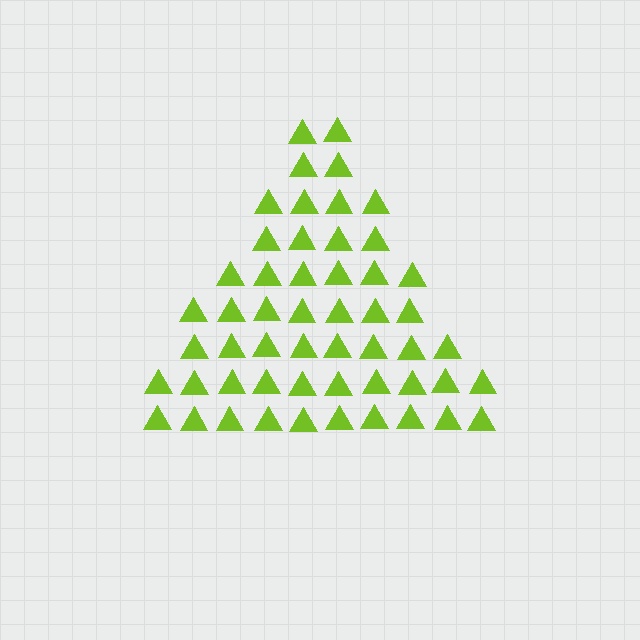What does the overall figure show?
The overall figure shows a triangle.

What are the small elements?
The small elements are triangles.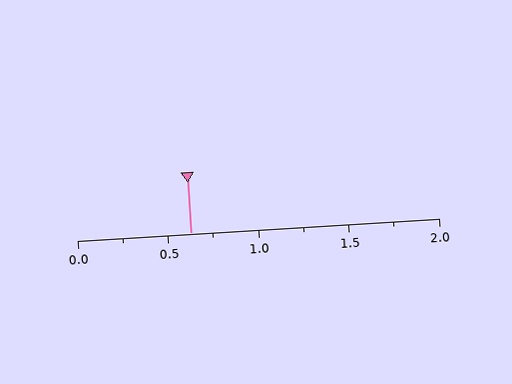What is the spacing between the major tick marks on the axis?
The major ticks are spaced 0.5 apart.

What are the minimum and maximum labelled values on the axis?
The axis runs from 0.0 to 2.0.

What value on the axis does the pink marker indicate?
The marker indicates approximately 0.62.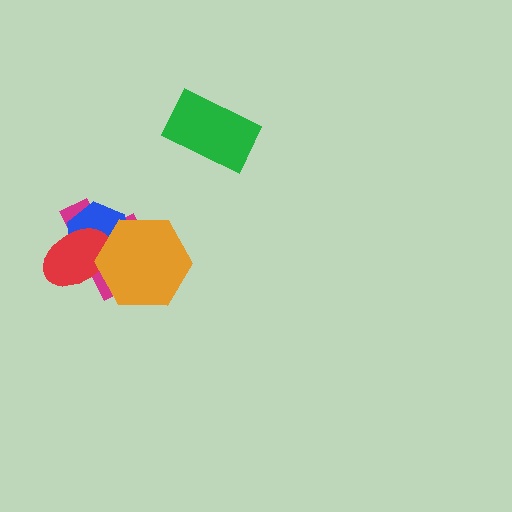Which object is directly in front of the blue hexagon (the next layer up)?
The red ellipse is directly in front of the blue hexagon.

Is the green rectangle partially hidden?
No, no other shape covers it.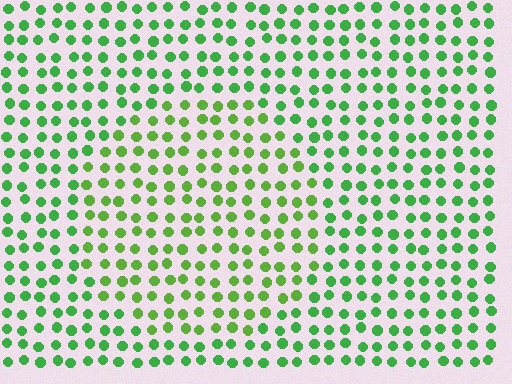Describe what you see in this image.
The image is filled with small green elements in a uniform arrangement. A circle-shaped region is visible where the elements are tinted to a slightly different hue, forming a subtle color boundary.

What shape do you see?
I see a circle.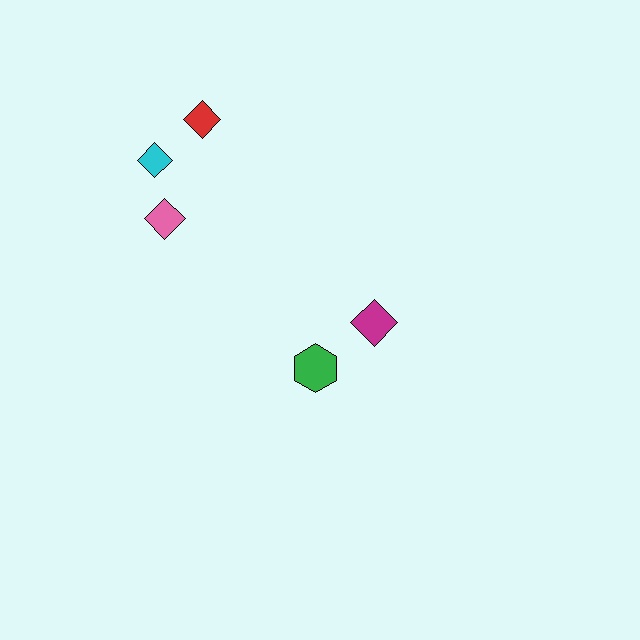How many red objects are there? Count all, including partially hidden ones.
There is 1 red object.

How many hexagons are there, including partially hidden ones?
There is 1 hexagon.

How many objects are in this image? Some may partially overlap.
There are 5 objects.